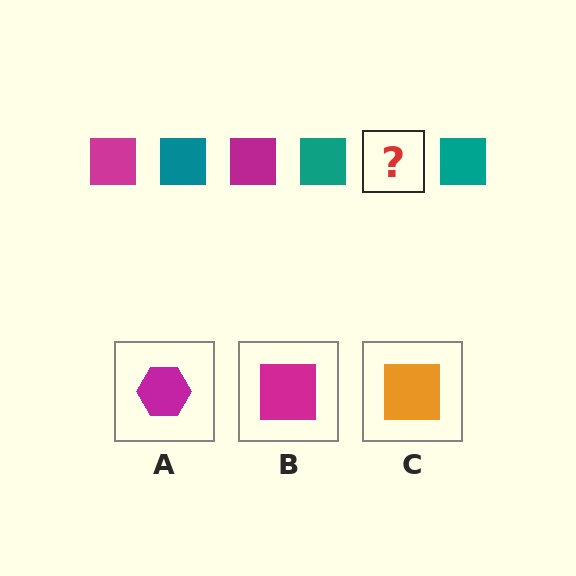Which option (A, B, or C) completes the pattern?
B.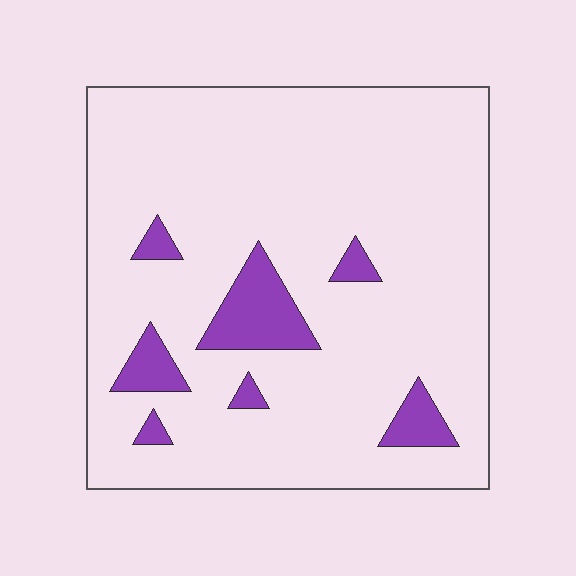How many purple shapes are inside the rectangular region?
7.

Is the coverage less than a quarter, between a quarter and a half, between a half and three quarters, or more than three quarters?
Less than a quarter.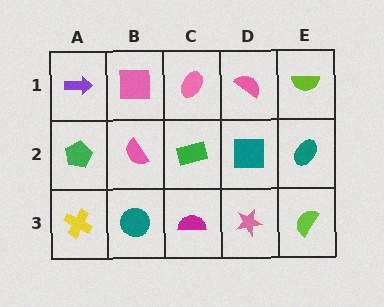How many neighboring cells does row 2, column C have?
4.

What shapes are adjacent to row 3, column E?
A teal ellipse (row 2, column E), a pink star (row 3, column D).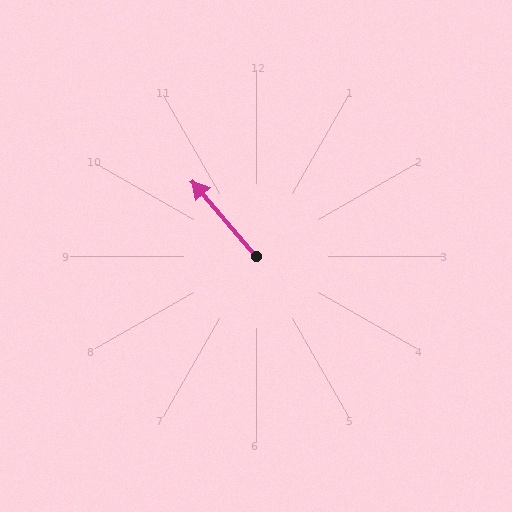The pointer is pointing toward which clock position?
Roughly 11 o'clock.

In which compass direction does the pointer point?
Northwest.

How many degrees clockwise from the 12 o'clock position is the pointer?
Approximately 320 degrees.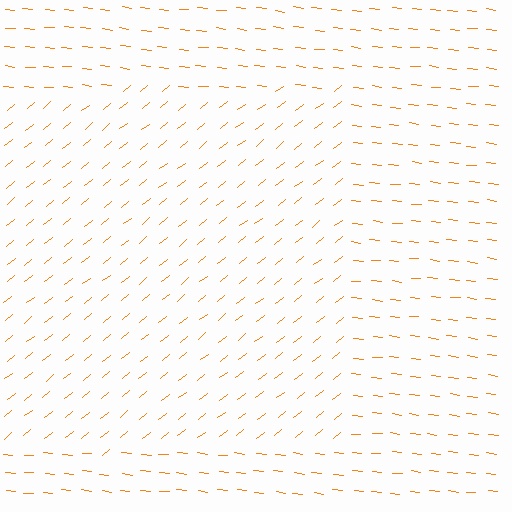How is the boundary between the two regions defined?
The boundary is defined purely by a change in line orientation (approximately 45 degrees difference). All lines are the same color and thickness.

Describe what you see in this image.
The image is filled with small orange line segments. A rectangle region in the image has lines oriented differently from the surrounding lines, creating a visible texture boundary.